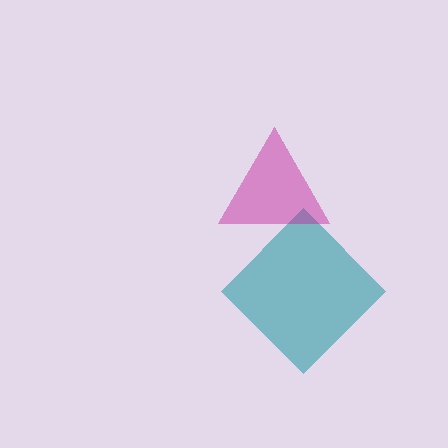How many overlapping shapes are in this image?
There are 2 overlapping shapes in the image.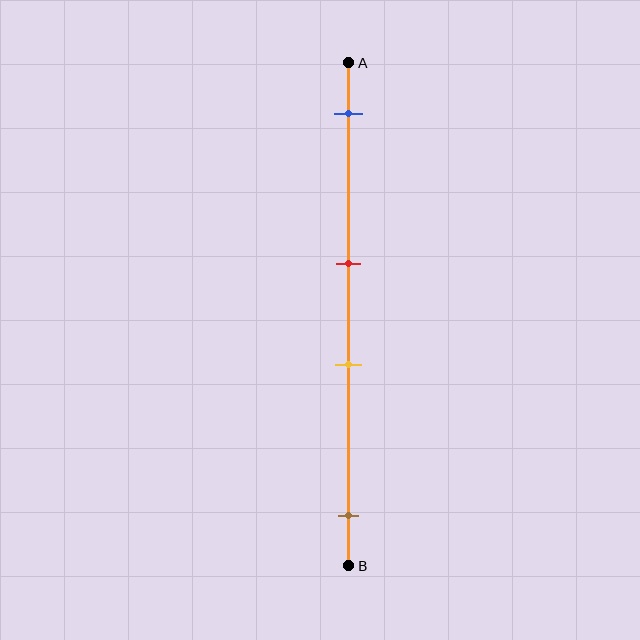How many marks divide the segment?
There are 4 marks dividing the segment.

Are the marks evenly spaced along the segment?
No, the marks are not evenly spaced.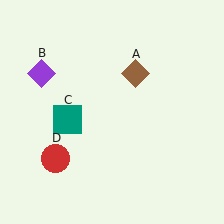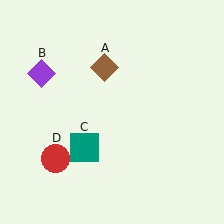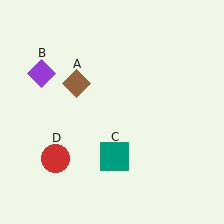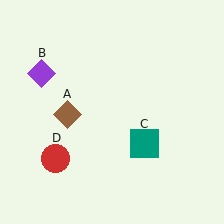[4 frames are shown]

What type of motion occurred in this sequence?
The brown diamond (object A), teal square (object C) rotated counterclockwise around the center of the scene.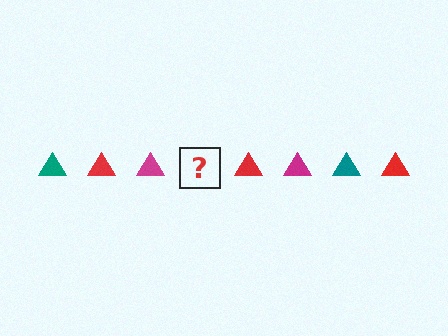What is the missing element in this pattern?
The missing element is a teal triangle.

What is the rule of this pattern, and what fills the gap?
The rule is that the pattern cycles through teal, red, magenta triangles. The gap should be filled with a teal triangle.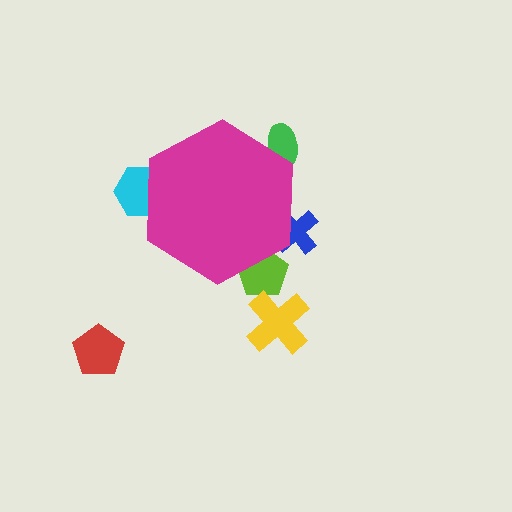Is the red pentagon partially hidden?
No, the red pentagon is fully visible.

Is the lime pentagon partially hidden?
Yes, the lime pentagon is partially hidden behind the magenta hexagon.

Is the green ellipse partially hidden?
Yes, the green ellipse is partially hidden behind the magenta hexagon.